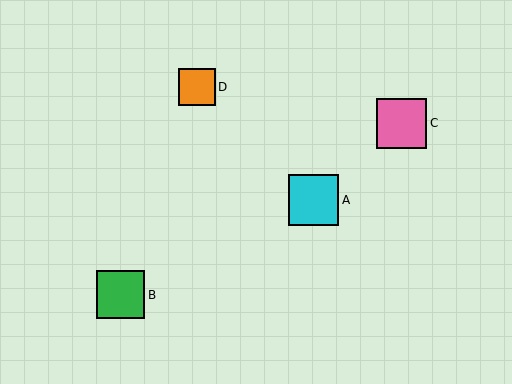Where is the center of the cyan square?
The center of the cyan square is at (314, 200).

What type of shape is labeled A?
Shape A is a cyan square.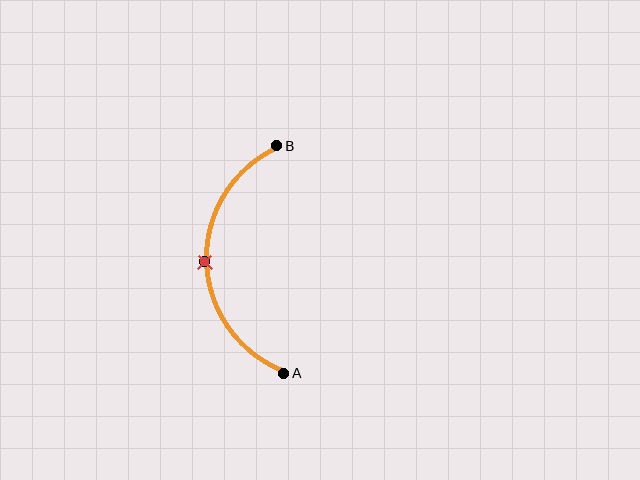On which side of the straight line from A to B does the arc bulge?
The arc bulges to the left of the straight line connecting A and B.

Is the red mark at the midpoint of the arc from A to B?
Yes. The red mark lies on the arc at equal arc-length from both A and B — it is the arc midpoint.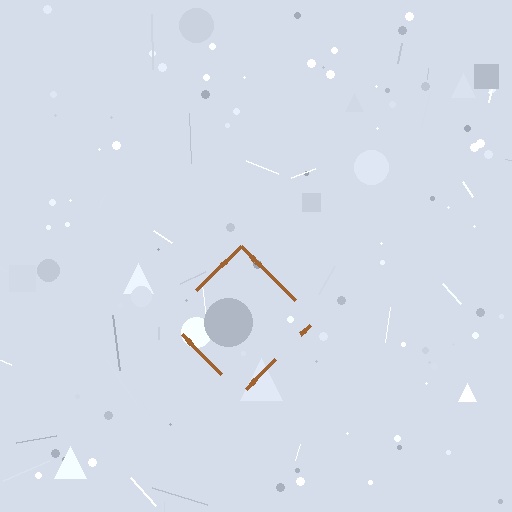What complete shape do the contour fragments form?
The contour fragments form a diamond.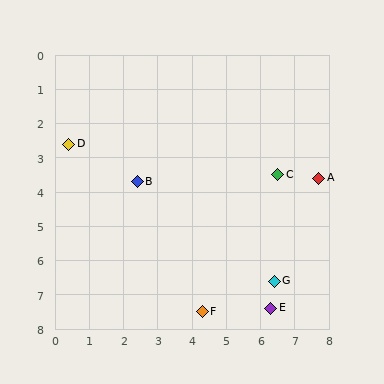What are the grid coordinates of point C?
Point C is at approximately (6.5, 3.5).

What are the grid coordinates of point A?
Point A is at approximately (7.7, 3.6).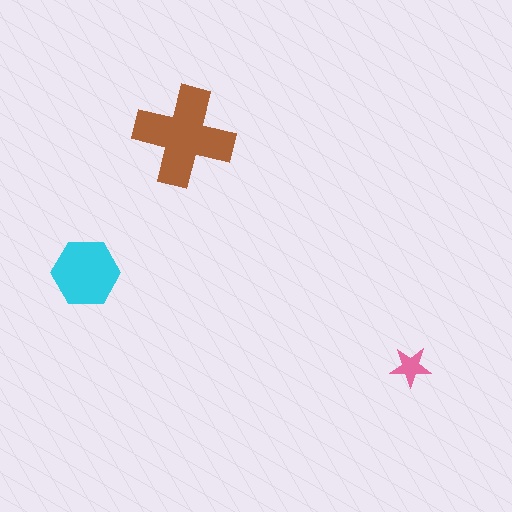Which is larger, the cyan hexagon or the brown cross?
The brown cross.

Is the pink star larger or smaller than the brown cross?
Smaller.